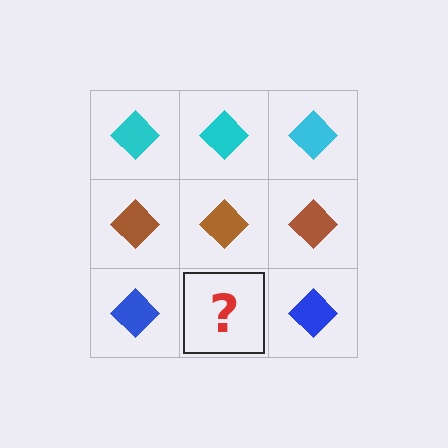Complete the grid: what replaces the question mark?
The question mark should be replaced with a blue diamond.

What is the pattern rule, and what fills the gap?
The rule is that each row has a consistent color. The gap should be filled with a blue diamond.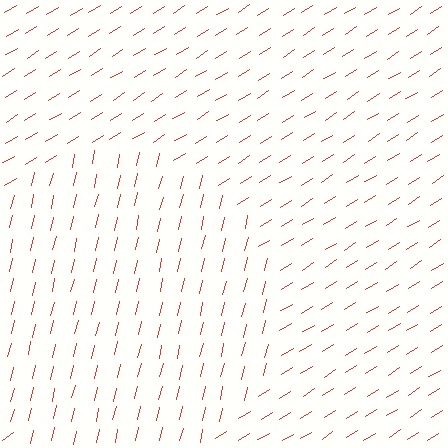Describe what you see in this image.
The image is filled with small red line segments. A circle region in the image has lines oriented differently from the surrounding lines, creating a visible texture boundary.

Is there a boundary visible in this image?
Yes, there is a texture boundary formed by a change in line orientation.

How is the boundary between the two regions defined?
The boundary is defined purely by a change in line orientation (approximately 45 degrees difference). All lines are the same color and thickness.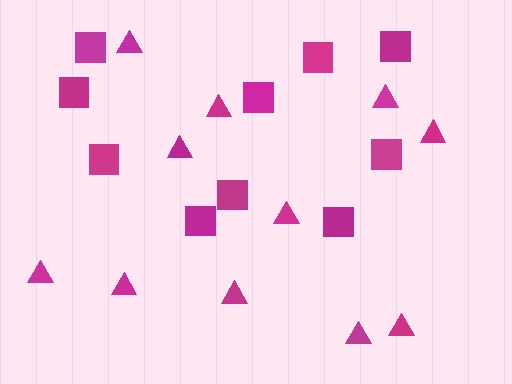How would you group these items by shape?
There are 2 groups: one group of triangles (11) and one group of squares (10).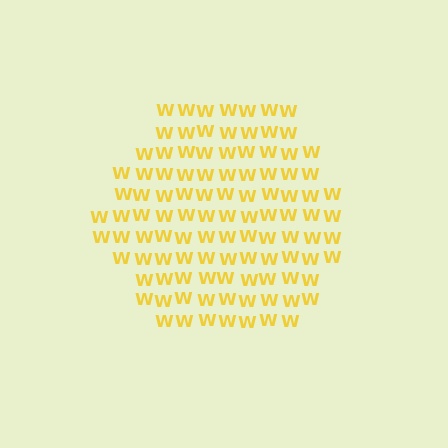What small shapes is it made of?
It is made of small letter W's.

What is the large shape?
The large shape is a hexagon.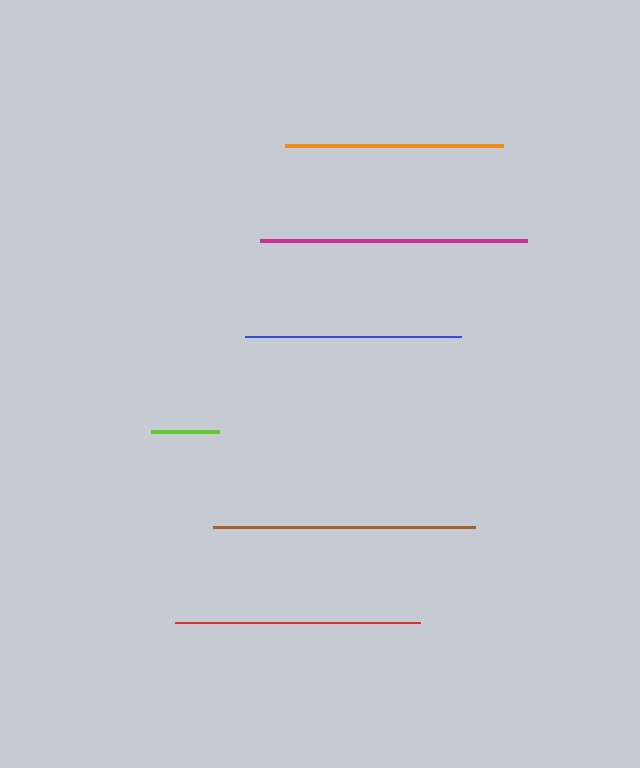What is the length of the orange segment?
The orange segment is approximately 218 pixels long.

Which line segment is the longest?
The magenta line is the longest at approximately 267 pixels.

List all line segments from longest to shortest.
From longest to shortest: magenta, brown, red, orange, blue, lime.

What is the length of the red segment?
The red segment is approximately 245 pixels long.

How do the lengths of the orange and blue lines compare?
The orange and blue lines are approximately the same length.